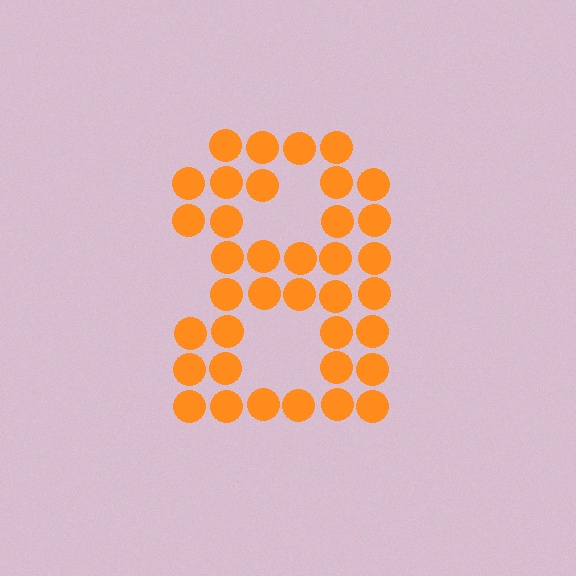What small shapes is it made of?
It is made of small circles.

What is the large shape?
The large shape is the digit 8.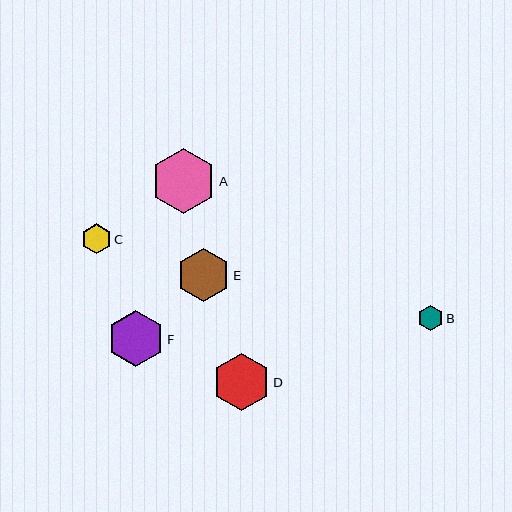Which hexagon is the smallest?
Hexagon B is the smallest with a size of approximately 25 pixels.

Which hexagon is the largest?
Hexagon A is the largest with a size of approximately 65 pixels.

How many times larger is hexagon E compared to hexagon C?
Hexagon E is approximately 1.8 times the size of hexagon C.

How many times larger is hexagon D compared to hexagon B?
Hexagon D is approximately 2.3 times the size of hexagon B.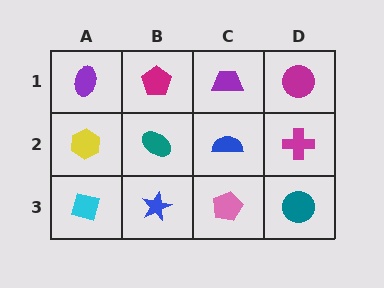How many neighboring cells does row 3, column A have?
2.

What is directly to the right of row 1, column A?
A magenta pentagon.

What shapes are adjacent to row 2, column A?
A purple ellipse (row 1, column A), a cyan square (row 3, column A), a teal ellipse (row 2, column B).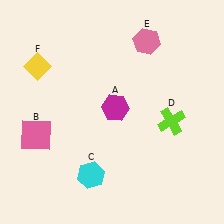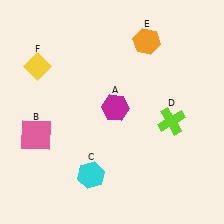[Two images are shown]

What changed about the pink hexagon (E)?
In Image 1, E is pink. In Image 2, it changed to orange.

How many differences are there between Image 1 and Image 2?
There is 1 difference between the two images.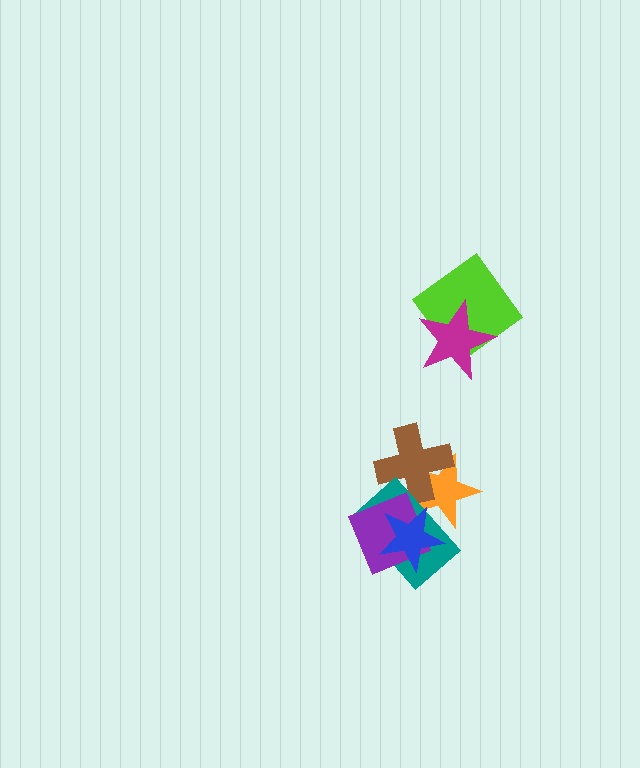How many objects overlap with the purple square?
2 objects overlap with the purple square.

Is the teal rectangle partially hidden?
Yes, it is partially covered by another shape.